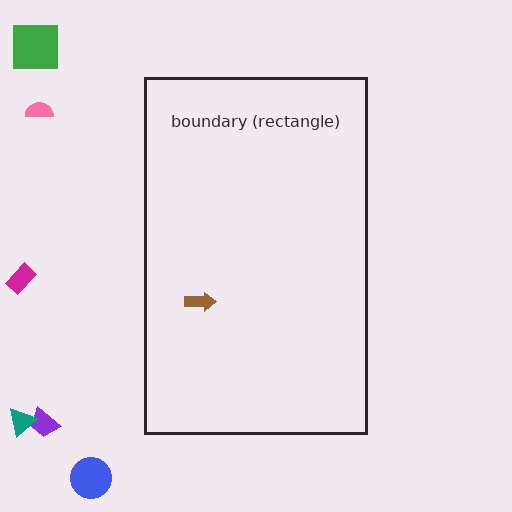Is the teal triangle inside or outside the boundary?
Outside.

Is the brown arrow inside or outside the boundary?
Inside.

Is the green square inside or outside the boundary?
Outside.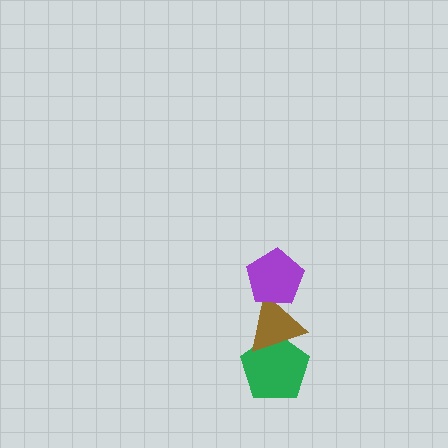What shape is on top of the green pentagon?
The brown triangle is on top of the green pentagon.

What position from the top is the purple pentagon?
The purple pentagon is 1st from the top.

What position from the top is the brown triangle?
The brown triangle is 2nd from the top.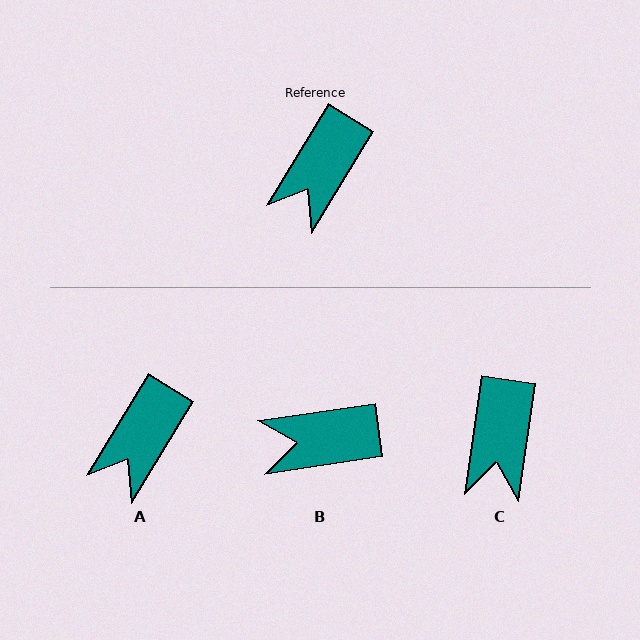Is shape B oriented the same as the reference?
No, it is off by about 50 degrees.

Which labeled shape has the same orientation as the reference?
A.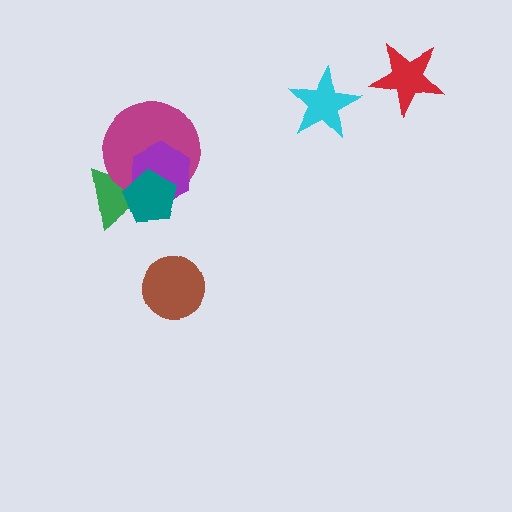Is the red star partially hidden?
No, no other shape covers it.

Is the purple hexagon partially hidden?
Yes, it is partially covered by another shape.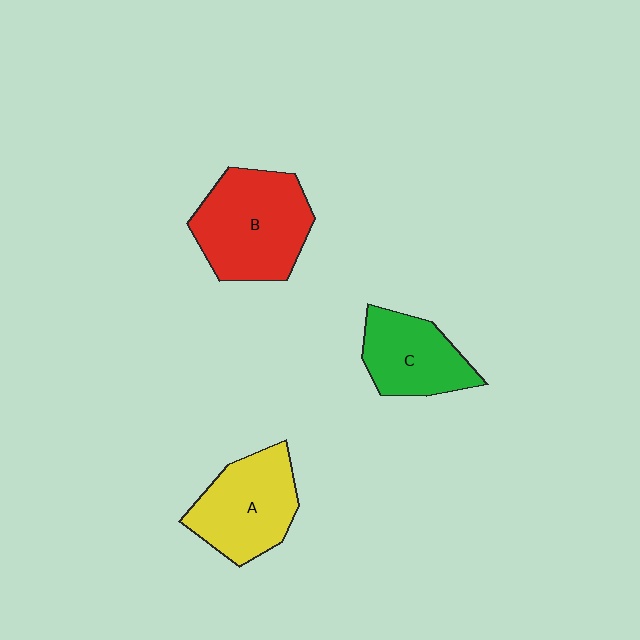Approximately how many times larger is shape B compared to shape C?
Approximately 1.5 times.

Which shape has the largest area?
Shape B (red).